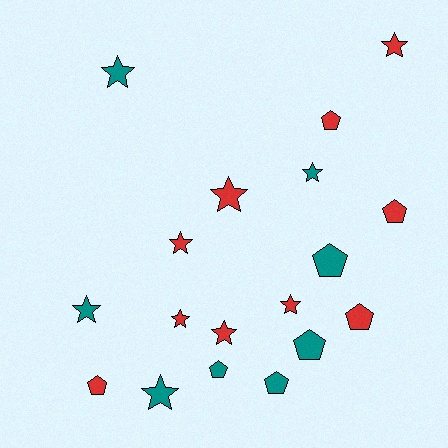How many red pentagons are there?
There are 4 red pentagons.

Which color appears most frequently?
Red, with 10 objects.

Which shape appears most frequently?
Star, with 10 objects.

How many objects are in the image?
There are 18 objects.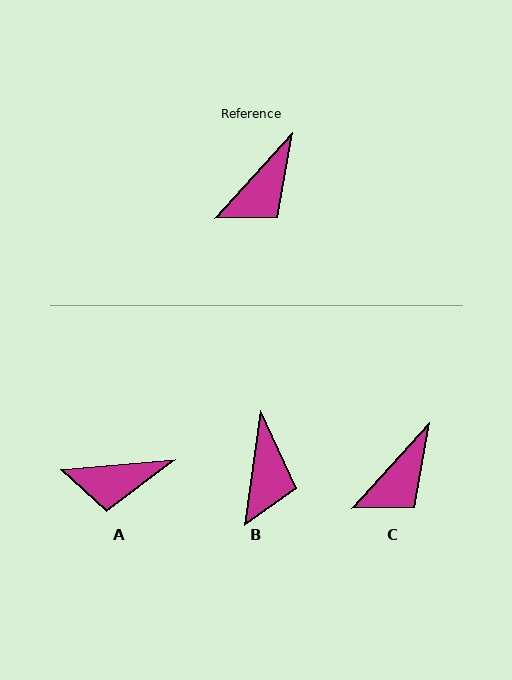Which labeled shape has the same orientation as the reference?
C.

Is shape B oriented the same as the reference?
No, it is off by about 34 degrees.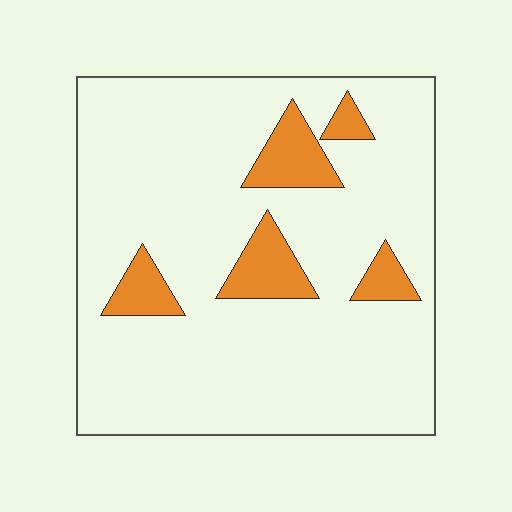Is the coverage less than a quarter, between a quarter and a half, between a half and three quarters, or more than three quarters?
Less than a quarter.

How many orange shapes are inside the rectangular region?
5.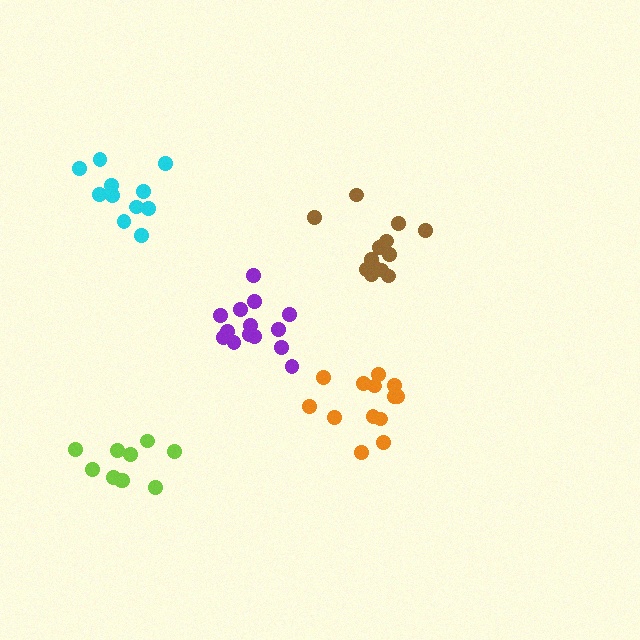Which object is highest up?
The cyan cluster is topmost.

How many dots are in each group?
Group 1: 13 dots, Group 2: 13 dots, Group 3: 11 dots, Group 4: 14 dots, Group 5: 10 dots (61 total).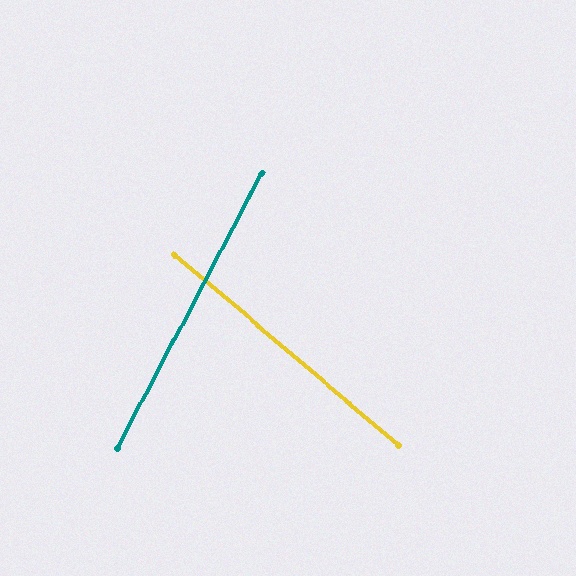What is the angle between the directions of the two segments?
Approximately 77 degrees.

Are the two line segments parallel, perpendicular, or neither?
Neither parallel nor perpendicular — they differ by about 77°.